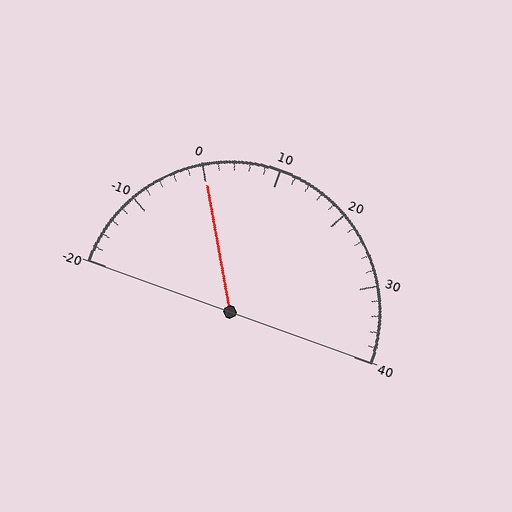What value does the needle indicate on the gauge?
The needle indicates approximately 0.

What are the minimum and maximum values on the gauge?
The gauge ranges from -20 to 40.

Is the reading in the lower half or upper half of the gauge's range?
The reading is in the lower half of the range (-20 to 40).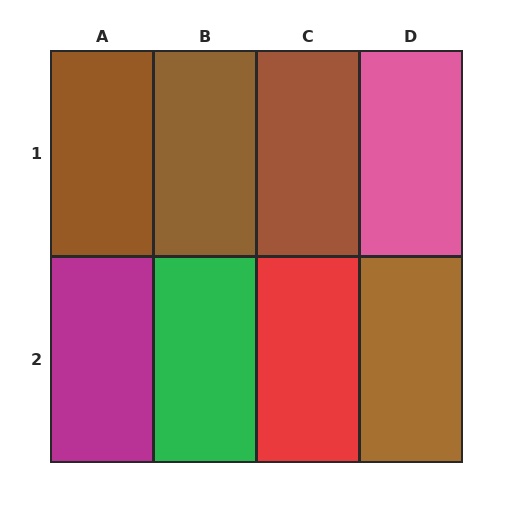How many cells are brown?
4 cells are brown.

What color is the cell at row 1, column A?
Brown.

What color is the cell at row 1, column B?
Brown.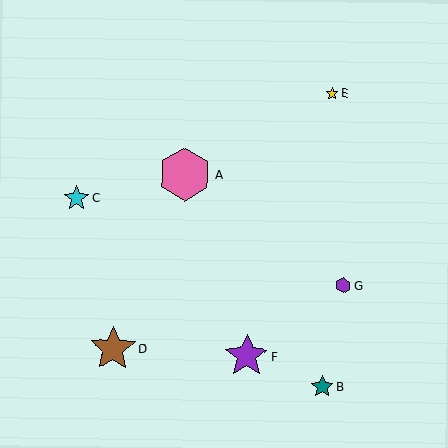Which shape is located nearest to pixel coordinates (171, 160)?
The pink hexagon (labeled A) at (185, 174) is nearest to that location.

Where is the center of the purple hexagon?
The center of the purple hexagon is at (343, 285).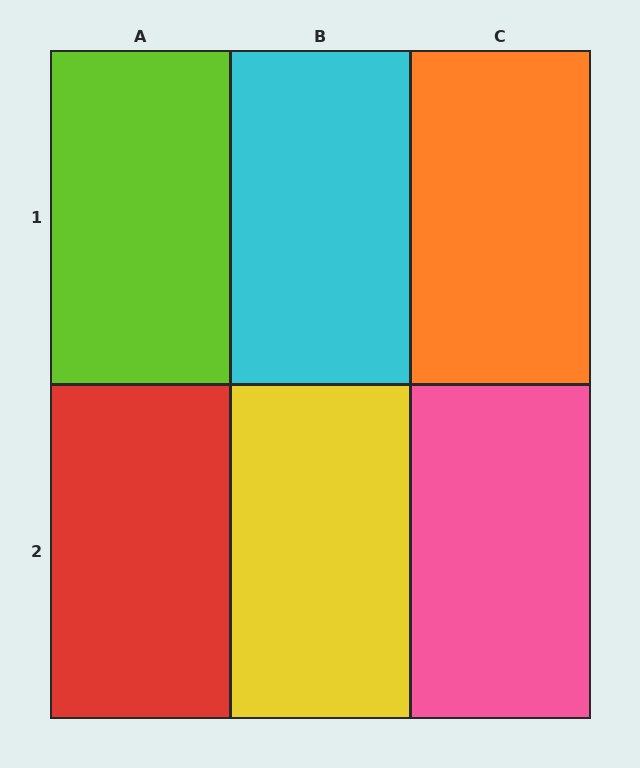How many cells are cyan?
1 cell is cyan.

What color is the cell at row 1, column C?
Orange.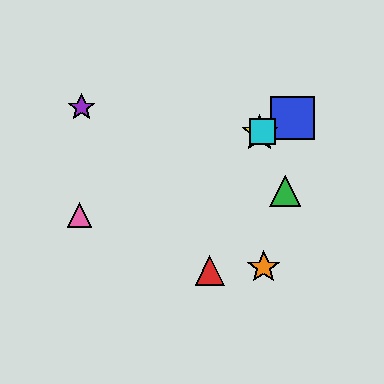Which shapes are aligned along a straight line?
The blue square, the yellow star, the cyan square, the pink triangle are aligned along a straight line.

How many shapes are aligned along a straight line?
4 shapes (the blue square, the yellow star, the cyan square, the pink triangle) are aligned along a straight line.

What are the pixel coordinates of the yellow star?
The yellow star is at (260, 133).